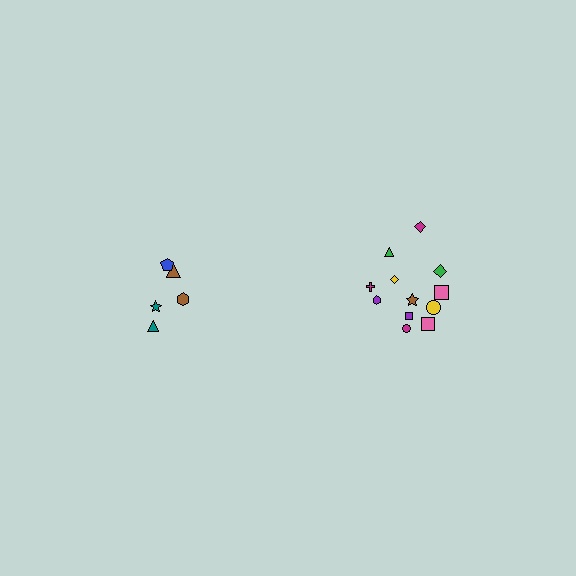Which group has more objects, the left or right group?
The right group.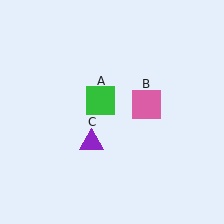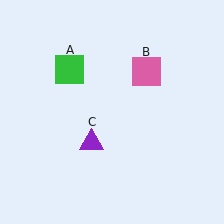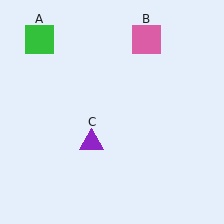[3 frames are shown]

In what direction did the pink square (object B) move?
The pink square (object B) moved up.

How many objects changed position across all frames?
2 objects changed position: green square (object A), pink square (object B).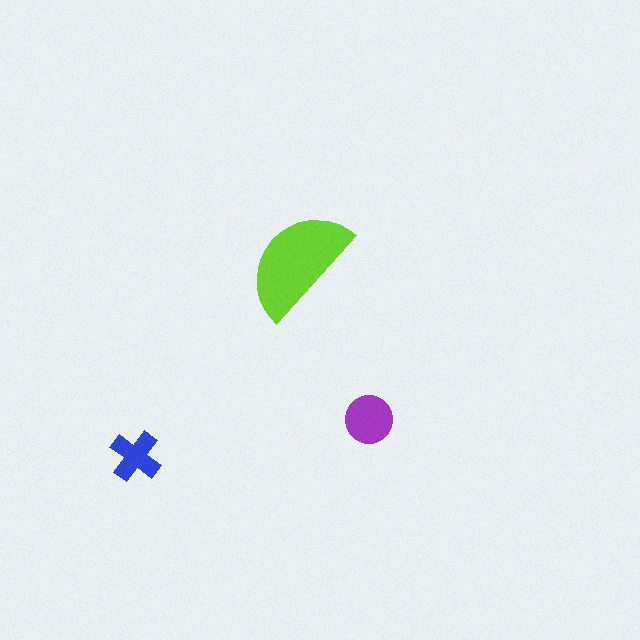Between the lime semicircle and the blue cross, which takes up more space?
The lime semicircle.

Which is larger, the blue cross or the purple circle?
The purple circle.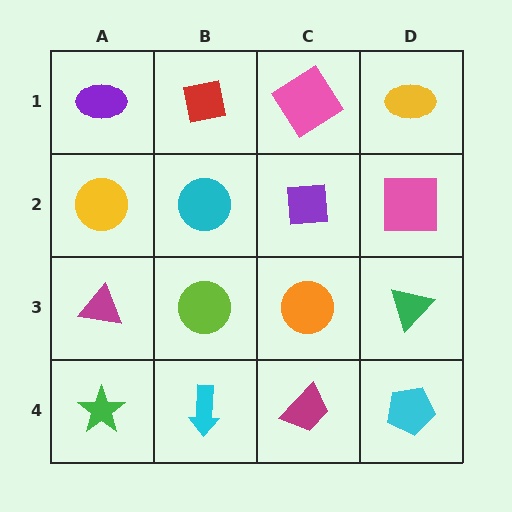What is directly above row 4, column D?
A green triangle.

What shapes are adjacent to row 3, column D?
A pink square (row 2, column D), a cyan pentagon (row 4, column D), an orange circle (row 3, column C).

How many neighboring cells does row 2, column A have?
3.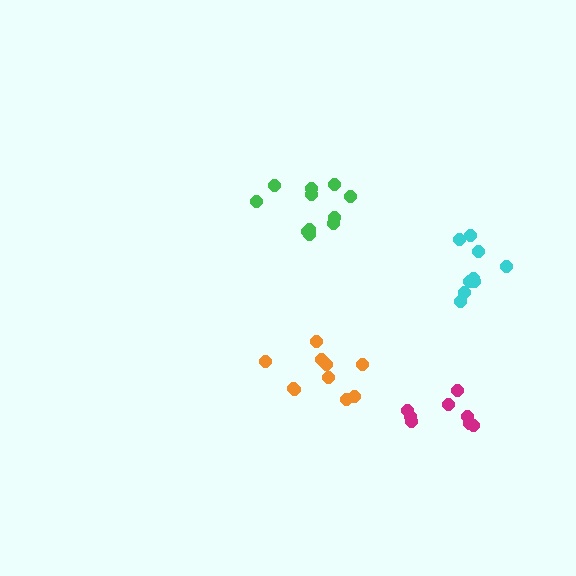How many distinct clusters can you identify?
There are 4 distinct clusters.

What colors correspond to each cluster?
The clusters are colored: green, cyan, orange, magenta.